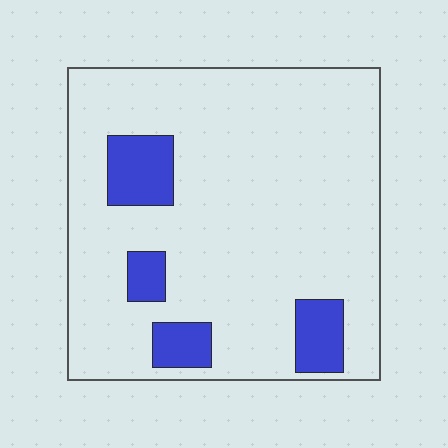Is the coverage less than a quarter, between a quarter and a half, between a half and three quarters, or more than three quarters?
Less than a quarter.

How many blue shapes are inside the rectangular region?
4.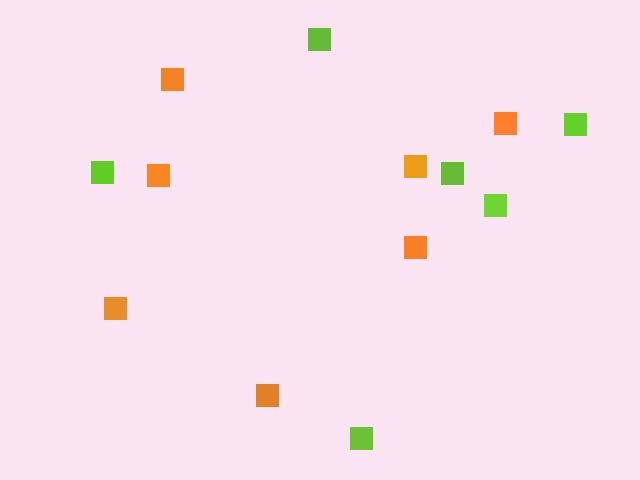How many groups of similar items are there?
There are 2 groups: one group of lime squares (6) and one group of orange squares (7).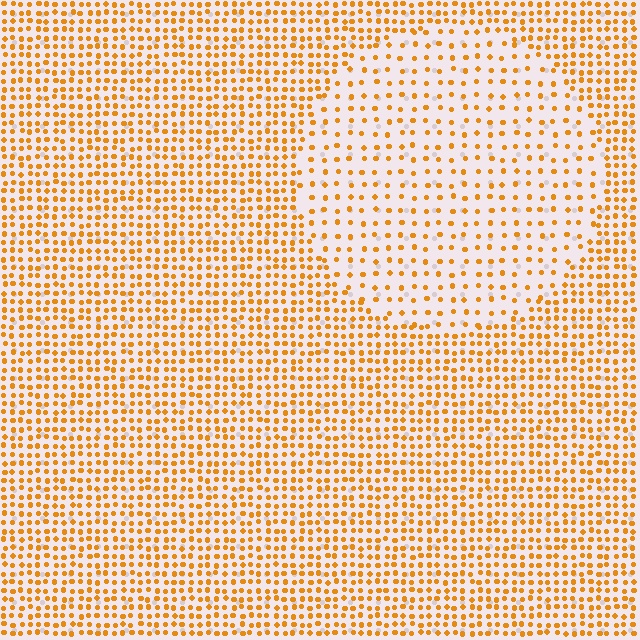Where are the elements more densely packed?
The elements are more densely packed outside the circle boundary.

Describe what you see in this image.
The image contains small orange elements arranged at two different densities. A circle-shaped region is visible where the elements are less densely packed than the surrounding area.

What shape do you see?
I see a circle.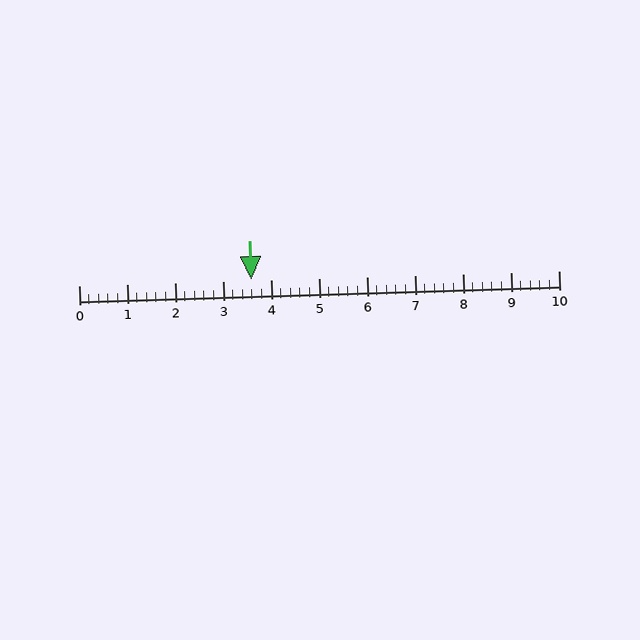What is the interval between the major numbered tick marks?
The major tick marks are spaced 1 units apart.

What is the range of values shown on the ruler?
The ruler shows values from 0 to 10.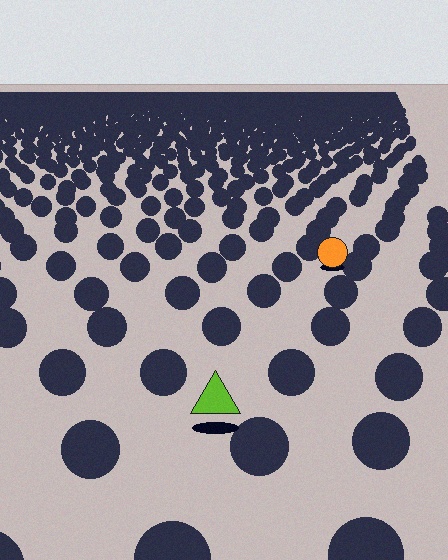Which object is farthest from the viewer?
The orange circle is farthest from the viewer. It appears smaller and the ground texture around it is denser.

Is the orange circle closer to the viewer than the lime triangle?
No. The lime triangle is closer — you can tell from the texture gradient: the ground texture is coarser near it.